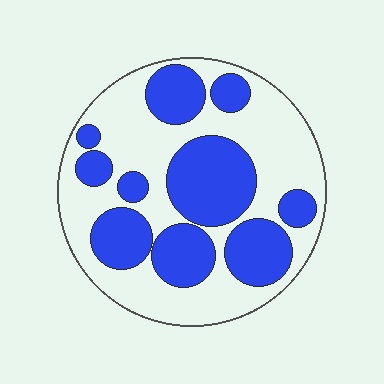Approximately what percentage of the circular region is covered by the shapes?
Approximately 45%.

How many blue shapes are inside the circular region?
10.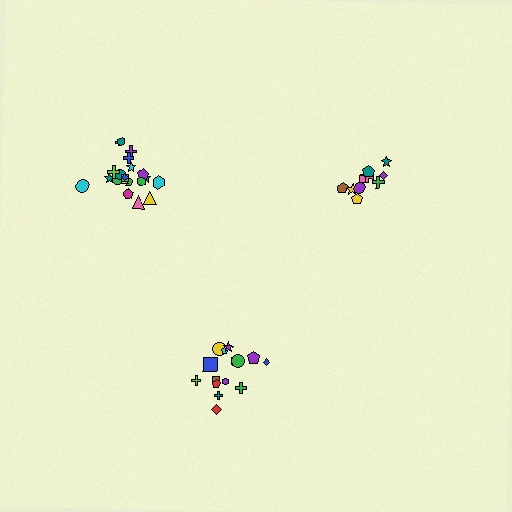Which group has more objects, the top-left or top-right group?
The top-left group.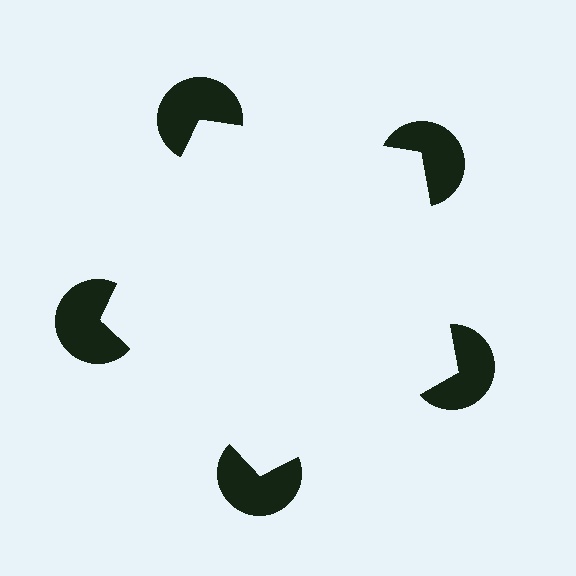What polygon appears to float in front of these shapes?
An illusory pentagon — its edges are inferred from the aligned wedge cuts in the pac-man discs, not physically drawn.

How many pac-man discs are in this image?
There are 5 — one at each vertex of the illusory pentagon.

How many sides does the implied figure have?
5 sides.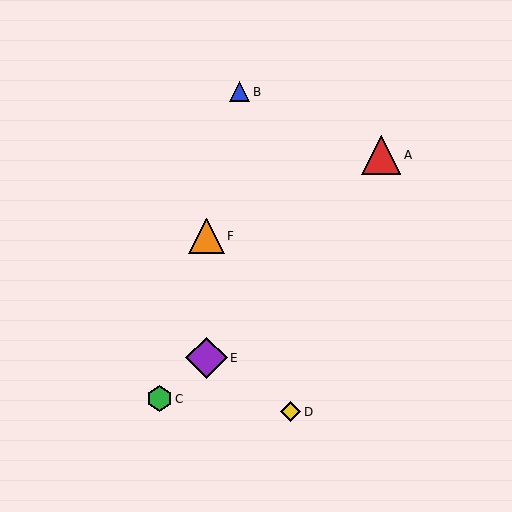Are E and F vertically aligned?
Yes, both are at x≈206.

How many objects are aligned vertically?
2 objects (E, F) are aligned vertically.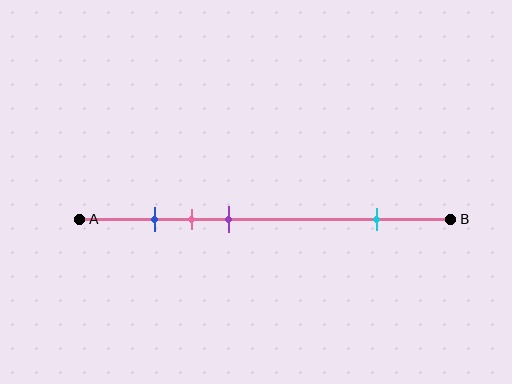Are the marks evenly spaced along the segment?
No, the marks are not evenly spaced.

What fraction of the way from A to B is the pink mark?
The pink mark is approximately 30% (0.3) of the way from A to B.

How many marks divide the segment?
There are 4 marks dividing the segment.